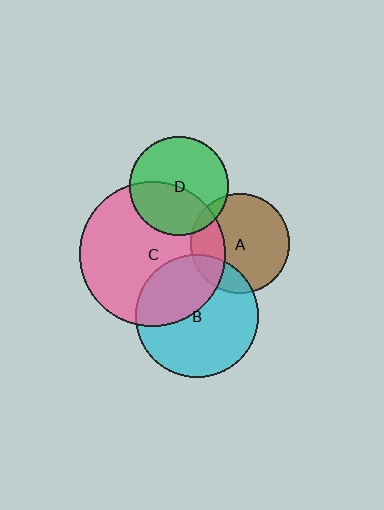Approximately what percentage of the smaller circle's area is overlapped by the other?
Approximately 25%.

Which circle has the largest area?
Circle C (pink).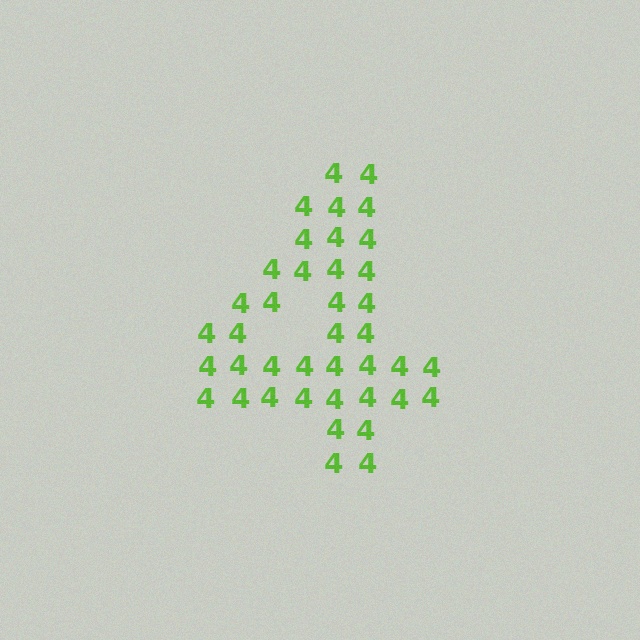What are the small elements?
The small elements are digit 4's.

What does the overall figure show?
The overall figure shows the digit 4.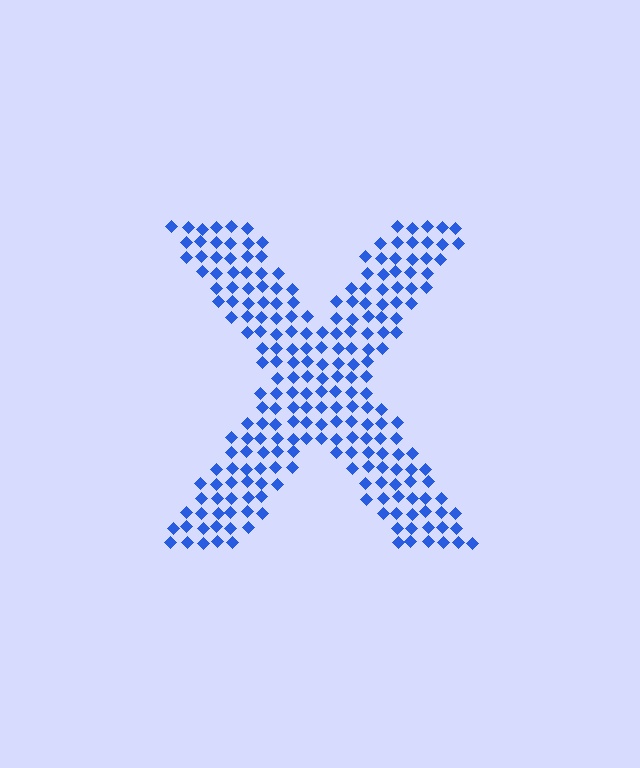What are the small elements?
The small elements are diamonds.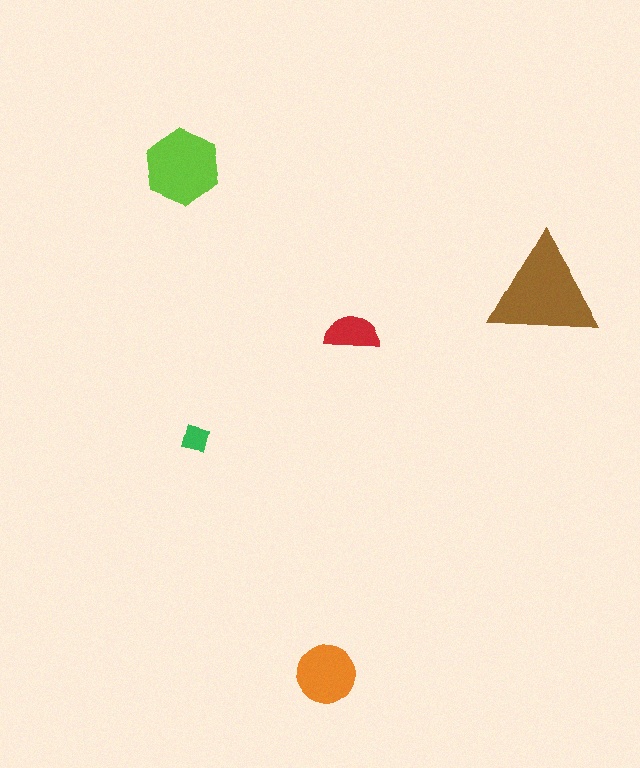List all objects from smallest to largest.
The green square, the red semicircle, the orange circle, the lime hexagon, the brown triangle.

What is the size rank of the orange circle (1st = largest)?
3rd.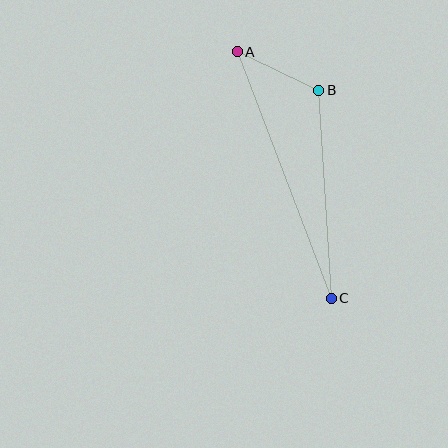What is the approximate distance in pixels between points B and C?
The distance between B and C is approximately 208 pixels.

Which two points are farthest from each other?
Points A and C are farthest from each other.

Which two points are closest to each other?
Points A and B are closest to each other.